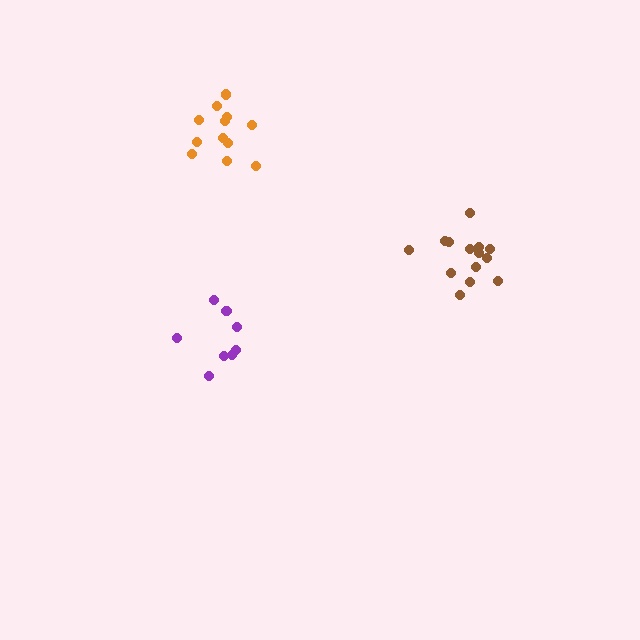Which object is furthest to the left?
The orange cluster is leftmost.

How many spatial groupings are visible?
There are 3 spatial groupings.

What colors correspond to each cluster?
The clusters are colored: brown, purple, orange.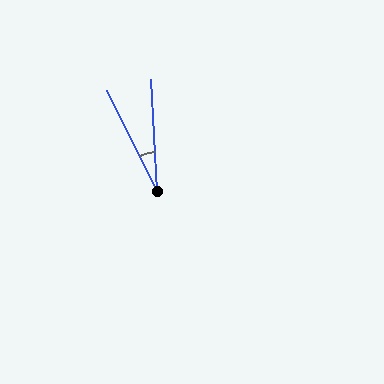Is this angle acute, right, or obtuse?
It is acute.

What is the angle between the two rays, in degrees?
Approximately 23 degrees.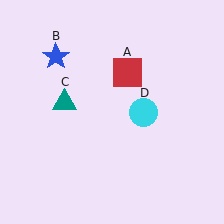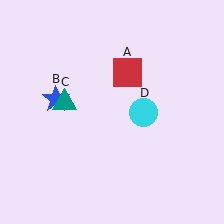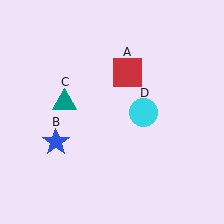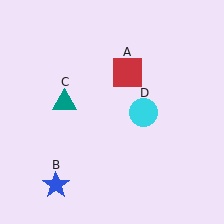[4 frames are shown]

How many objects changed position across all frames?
1 object changed position: blue star (object B).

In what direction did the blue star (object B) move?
The blue star (object B) moved down.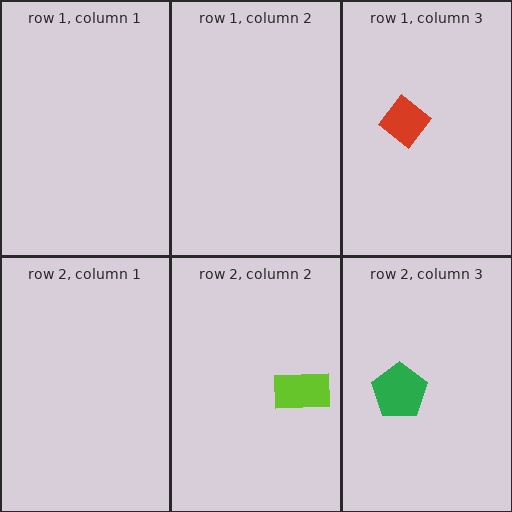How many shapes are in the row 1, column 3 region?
1.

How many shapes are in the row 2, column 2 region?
1.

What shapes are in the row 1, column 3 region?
The red diamond.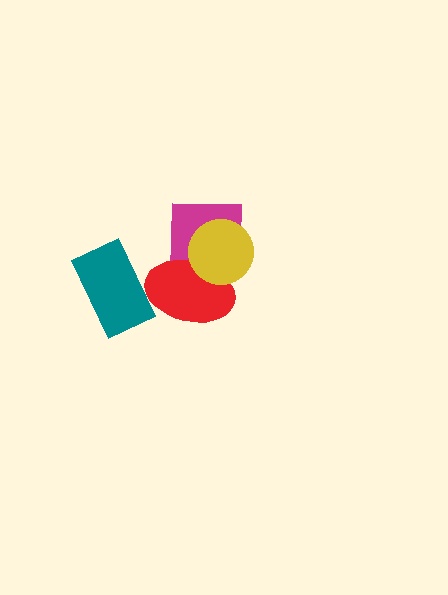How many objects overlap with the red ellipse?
3 objects overlap with the red ellipse.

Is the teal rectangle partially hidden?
No, no other shape covers it.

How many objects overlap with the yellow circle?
2 objects overlap with the yellow circle.